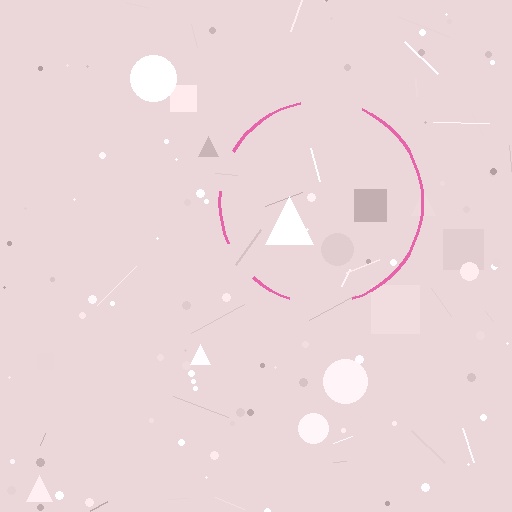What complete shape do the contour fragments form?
The contour fragments form a circle.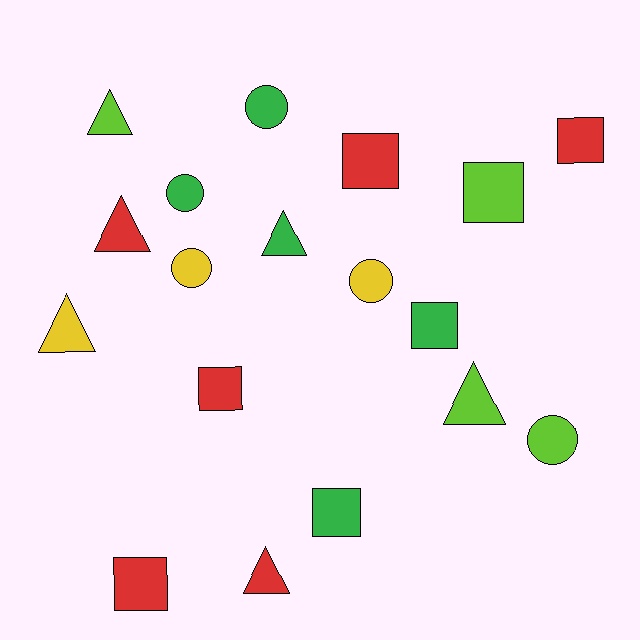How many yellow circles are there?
There are 2 yellow circles.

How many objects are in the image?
There are 18 objects.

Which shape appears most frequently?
Square, with 7 objects.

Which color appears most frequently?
Red, with 6 objects.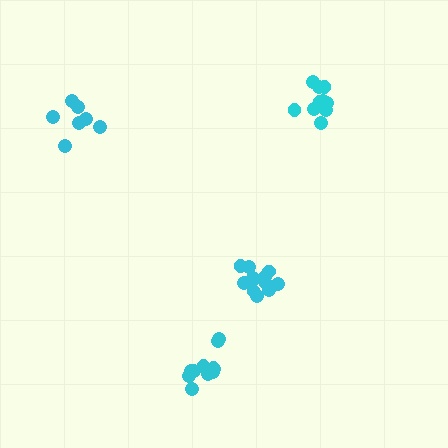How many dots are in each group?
Group 1: 11 dots, Group 2: 10 dots, Group 3: 7 dots, Group 4: 12 dots (40 total).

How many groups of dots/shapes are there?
There are 4 groups.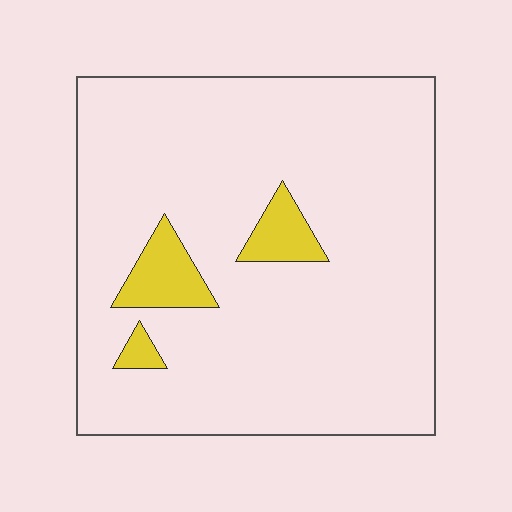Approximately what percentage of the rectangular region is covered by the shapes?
Approximately 10%.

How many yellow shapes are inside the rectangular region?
3.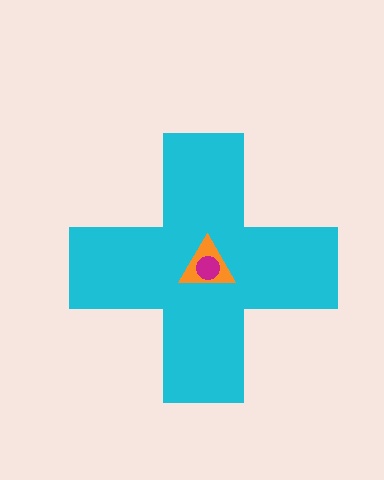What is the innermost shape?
The magenta circle.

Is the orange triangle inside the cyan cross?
Yes.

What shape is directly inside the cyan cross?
The orange triangle.